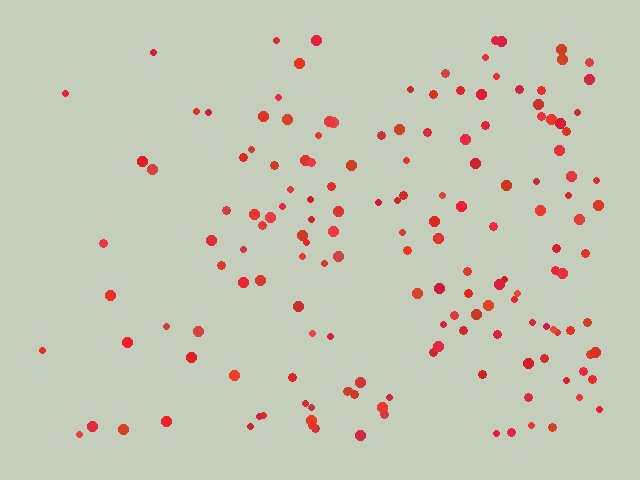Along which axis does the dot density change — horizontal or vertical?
Horizontal.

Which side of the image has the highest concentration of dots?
The right.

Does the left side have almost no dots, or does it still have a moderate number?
Still a moderate number, just noticeably fewer than the right.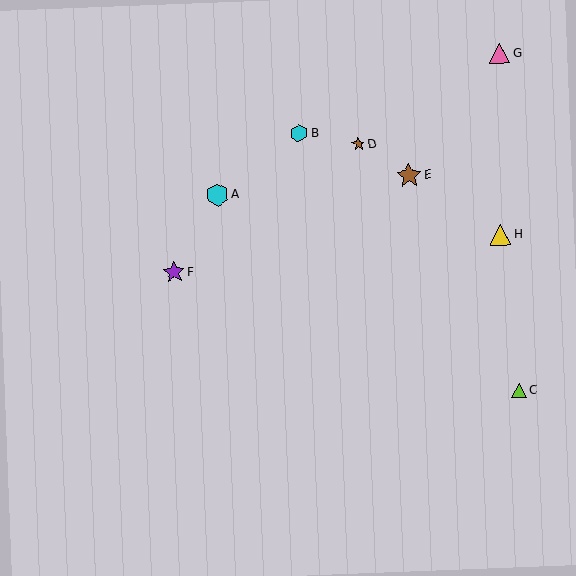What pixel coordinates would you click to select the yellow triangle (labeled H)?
Click at (500, 235) to select the yellow triangle H.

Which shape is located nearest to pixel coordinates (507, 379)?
The lime triangle (labeled C) at (519, 391) is nearest to that location.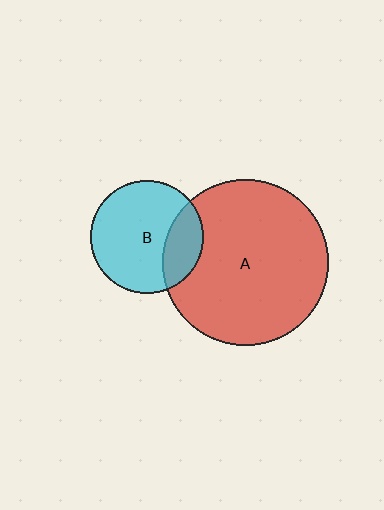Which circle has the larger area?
Circle A (red).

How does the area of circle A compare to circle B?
Approximately 2.2 times.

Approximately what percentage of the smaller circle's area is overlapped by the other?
Approximately 25%.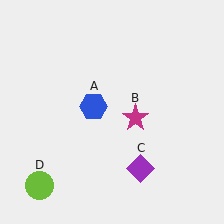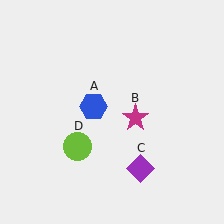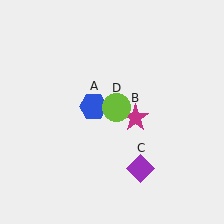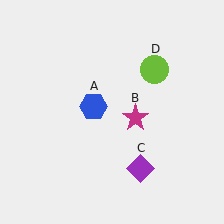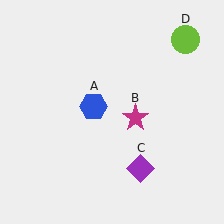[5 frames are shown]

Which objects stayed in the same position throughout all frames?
Blue hexagon (object A) and magenta star (object B) and purple diamond (object C) remained stationary.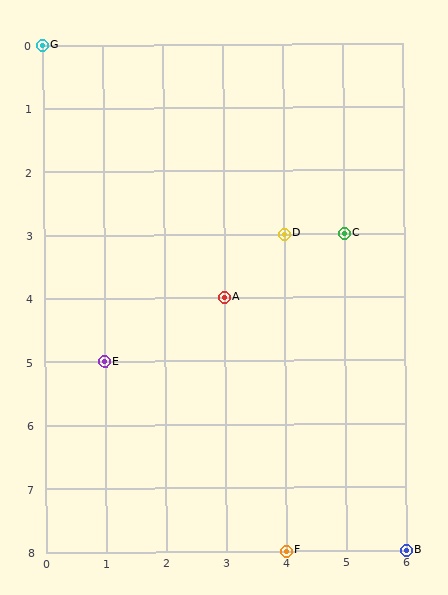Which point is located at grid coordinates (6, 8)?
Point B is at (6, 8).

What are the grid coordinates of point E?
Point E is at grid coordinates (1, 5).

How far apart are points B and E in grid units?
Points B and E are 5 columns and 3 rows apart (about 5.8 grid units diagonally).